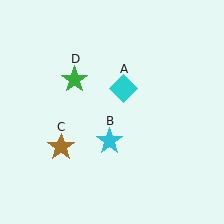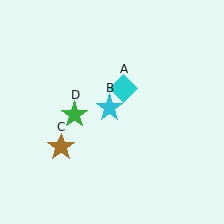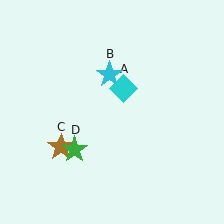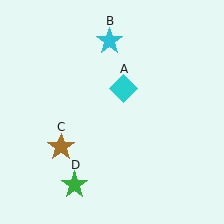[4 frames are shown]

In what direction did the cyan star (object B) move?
The cyan star (object B) moved up.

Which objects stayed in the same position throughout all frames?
Cyan diamond (object A) and brown star (object C) remained stationary.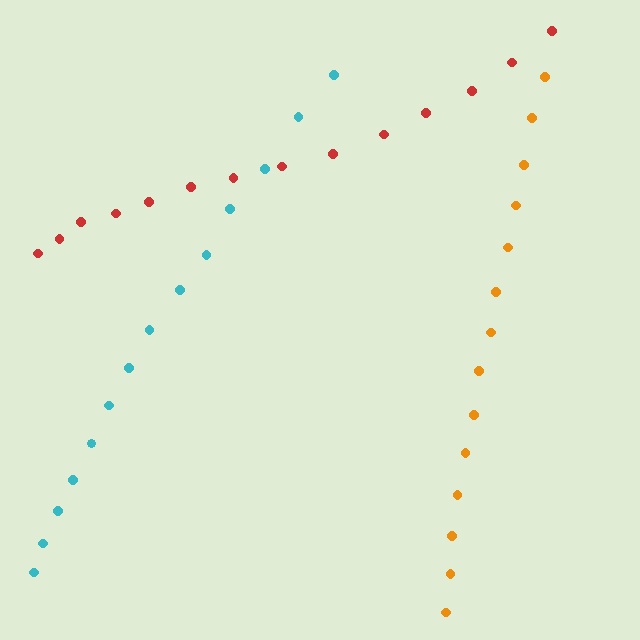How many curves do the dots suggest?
There are 3 distinct paths.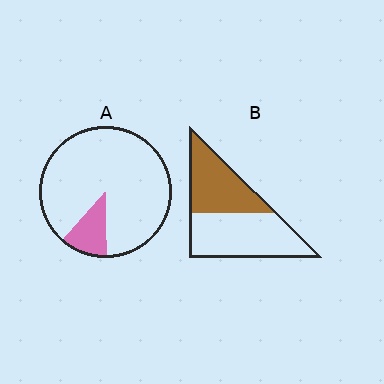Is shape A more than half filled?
No.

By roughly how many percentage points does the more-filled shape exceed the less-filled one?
By roughly 30 percentage points (B over A).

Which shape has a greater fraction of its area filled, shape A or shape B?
Shape B.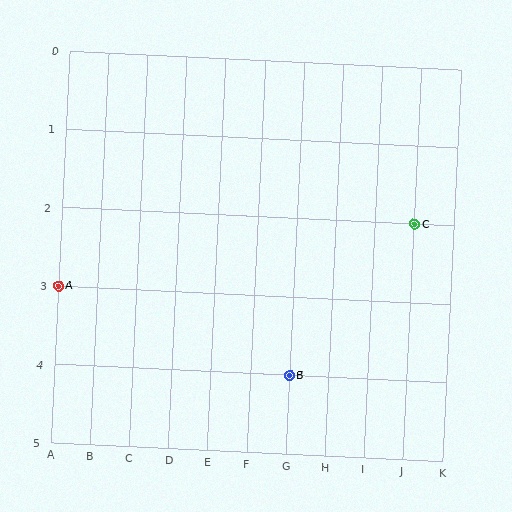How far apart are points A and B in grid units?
Points A and B are 6 columns and 1 row apart (about 6.1 grid units diagonally).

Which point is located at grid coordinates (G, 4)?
Point B is at (G, 4).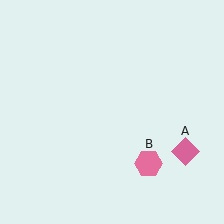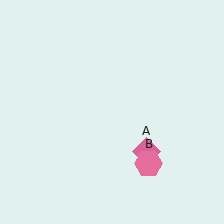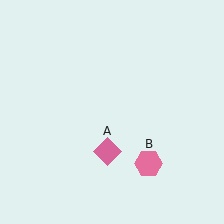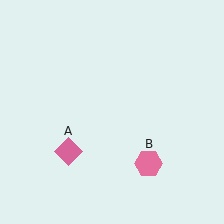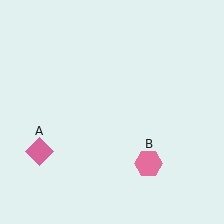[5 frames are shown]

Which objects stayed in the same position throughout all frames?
Pink hexagon (object B) remained stationary.